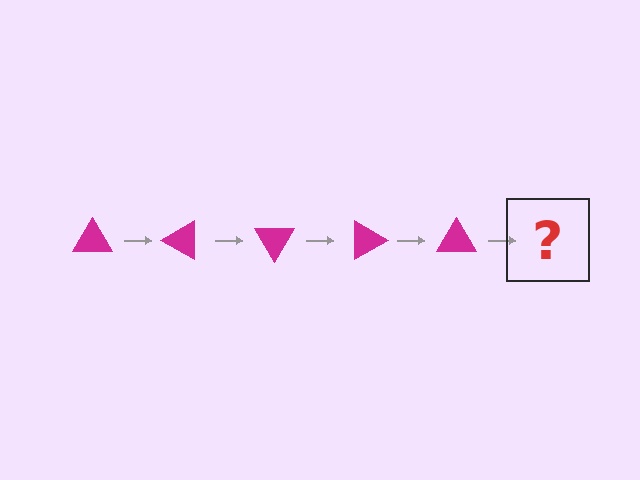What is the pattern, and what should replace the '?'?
The pattern is that the triangle rotates 30 degrees each step. The '?' should be a magenta triangle rotated 150 degrees.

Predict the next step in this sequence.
The next step is a magenta triangle rotated 150 degrees.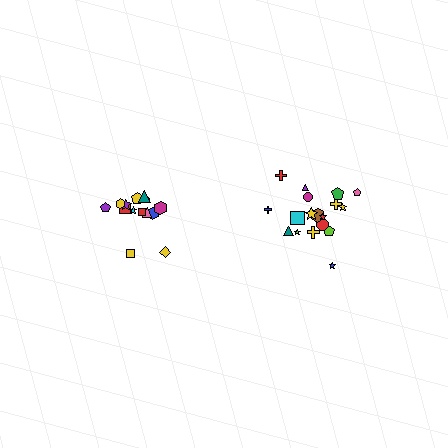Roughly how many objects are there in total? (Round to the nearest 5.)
Roughly 35 objects in total.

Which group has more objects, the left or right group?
The right group.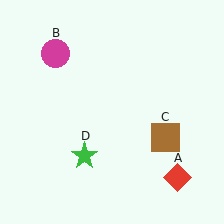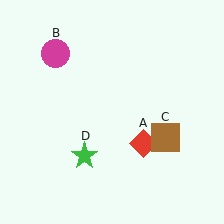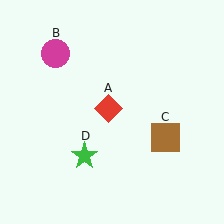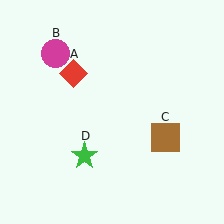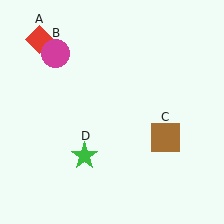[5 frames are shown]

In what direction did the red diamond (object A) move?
The red diamond (object A) moved up and to the left.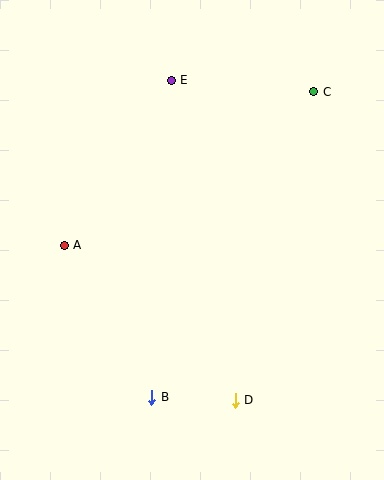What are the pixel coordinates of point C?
Point C is at (314, 92).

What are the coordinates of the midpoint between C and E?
The midpoint between C and E is at (242, 86).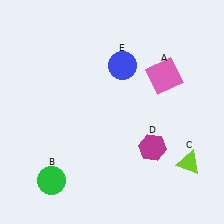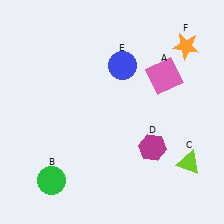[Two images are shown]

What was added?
An orange star (F) was added in Image 2.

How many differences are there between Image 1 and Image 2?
There is 1 difference between the two images.